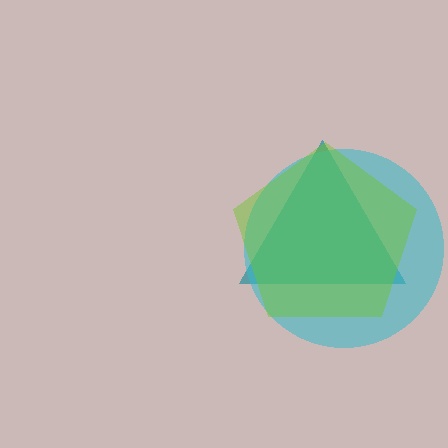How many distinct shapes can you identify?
There are 3 distinct shapes: a teal triangle, a cyan circle, a lime pentagon.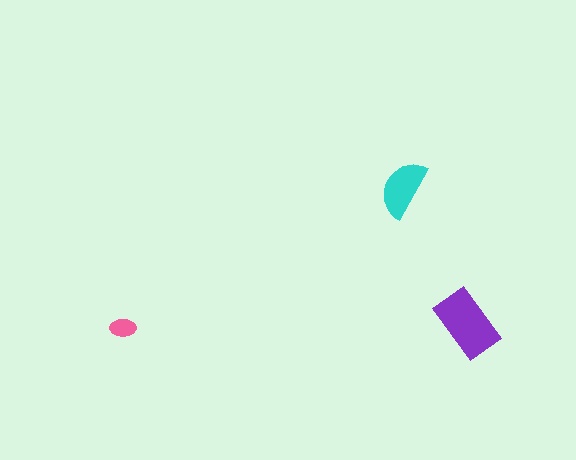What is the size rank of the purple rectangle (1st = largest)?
1st.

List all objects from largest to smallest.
The purple rectangle, the cyan semicircle, the pink ellipse.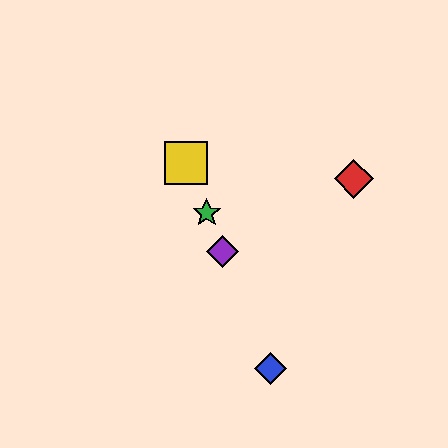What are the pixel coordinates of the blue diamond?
The blue diamond is at (271, 368).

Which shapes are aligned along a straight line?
The blue diamond, the green star, the yellow square, the purple diamond are aligned along a straight line.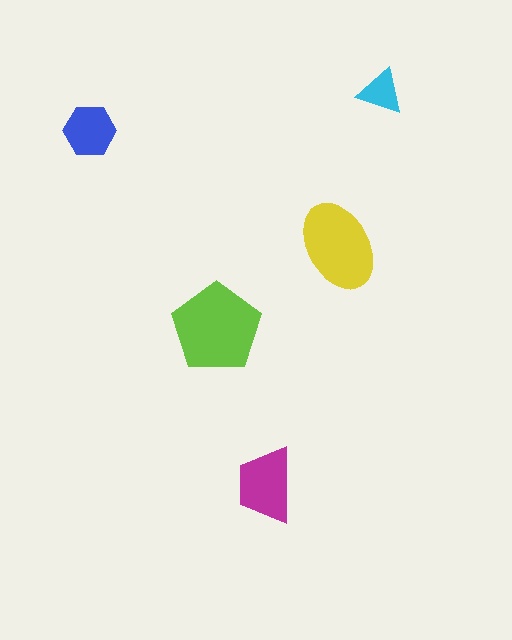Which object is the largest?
The lime pentagon.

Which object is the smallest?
The cyan triangle.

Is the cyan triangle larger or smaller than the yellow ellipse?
Smaller.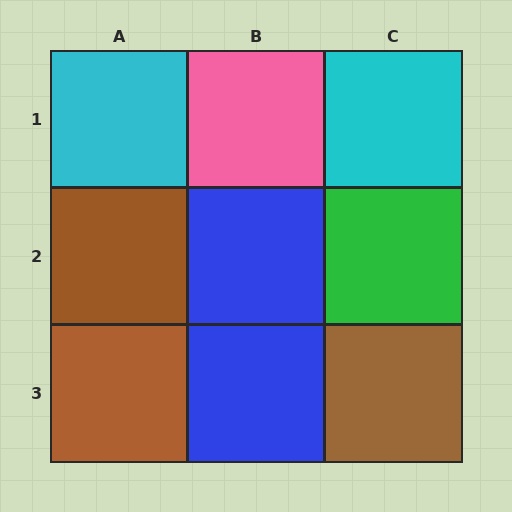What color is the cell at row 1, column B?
Pink.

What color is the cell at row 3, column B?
Blue.